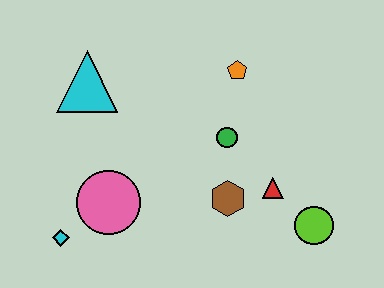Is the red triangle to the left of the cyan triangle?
No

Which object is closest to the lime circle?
The red triangle is closest to the lime circle.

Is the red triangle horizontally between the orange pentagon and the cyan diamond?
No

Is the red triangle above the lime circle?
Yes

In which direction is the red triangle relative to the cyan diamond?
The red triangle is to the right of the cyan diamond.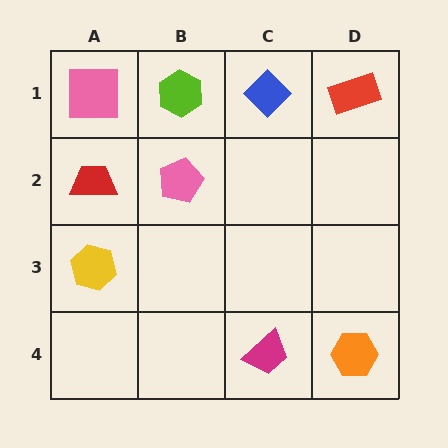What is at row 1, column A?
A pink square.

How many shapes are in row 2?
2 shapes.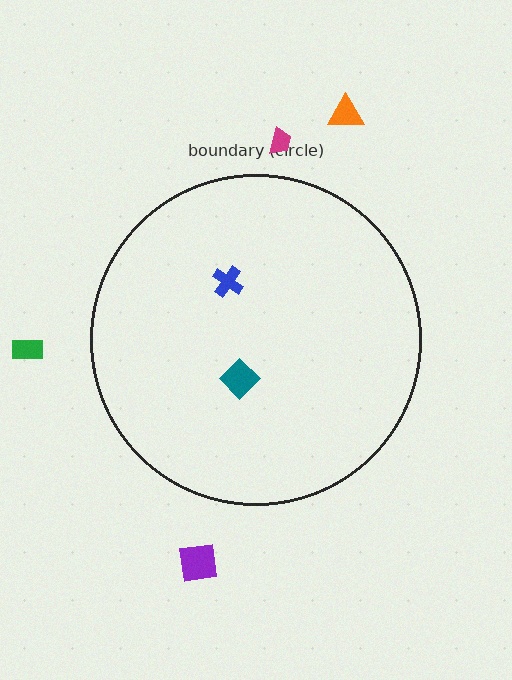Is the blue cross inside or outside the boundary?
Inside.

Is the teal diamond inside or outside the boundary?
Inside.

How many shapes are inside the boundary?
2 inside, 4 outside.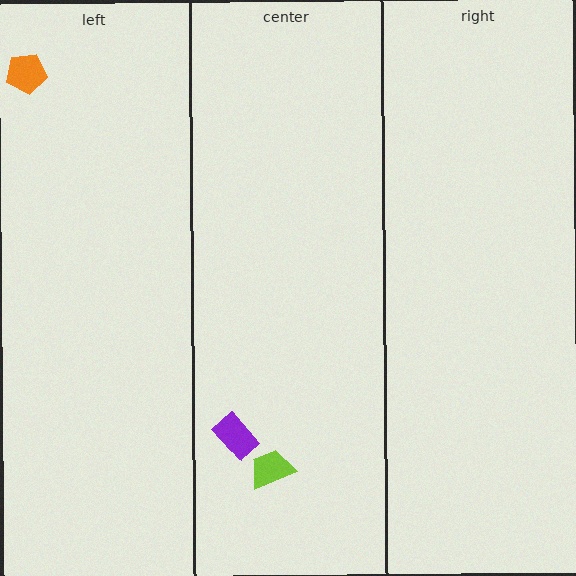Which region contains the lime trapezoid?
The center region.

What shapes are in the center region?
The lime trapezoid, the purple rectangle.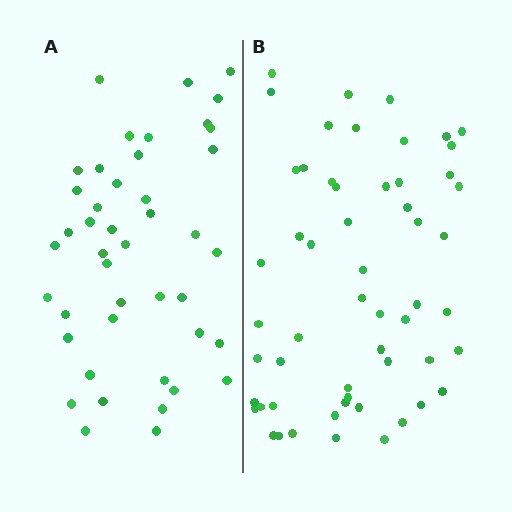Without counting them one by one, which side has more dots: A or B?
Region B (the right region) has more dots.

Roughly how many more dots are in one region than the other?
Region B has roughly 12 or so more dots than region A.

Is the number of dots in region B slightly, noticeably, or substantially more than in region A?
Region B has noticeably more, but not dramatically so. The ratio is roughly 1.3 to 1.